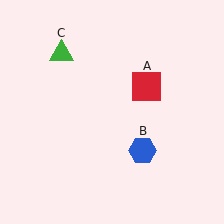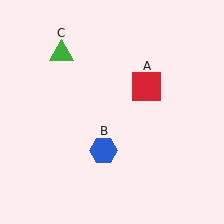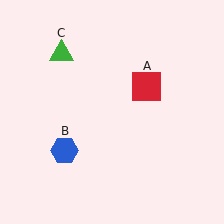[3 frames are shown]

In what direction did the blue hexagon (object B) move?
The blue hexagon (object B) moved left.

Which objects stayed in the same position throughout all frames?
Red square (object A) and green triangle (object C) remained stationary.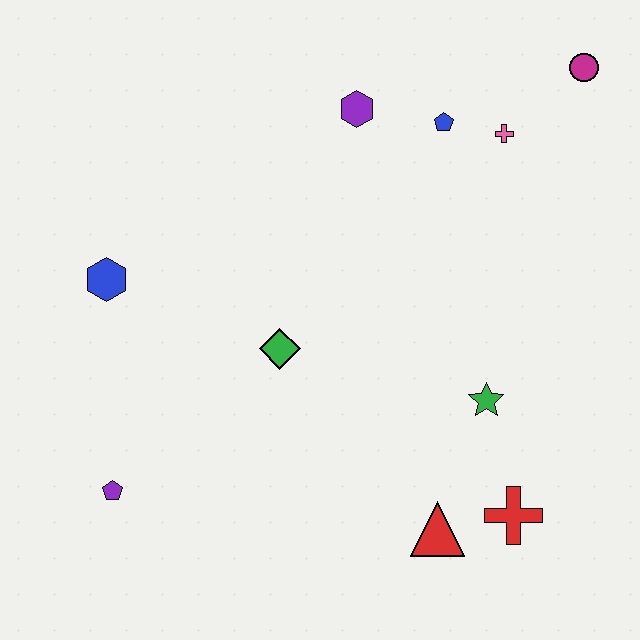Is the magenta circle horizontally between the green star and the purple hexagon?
No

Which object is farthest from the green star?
The blue hexagon is farthest from the green star.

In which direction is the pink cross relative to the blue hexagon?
The pink cross is to the right of the blue hexagon.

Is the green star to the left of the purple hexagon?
No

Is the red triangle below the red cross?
Yes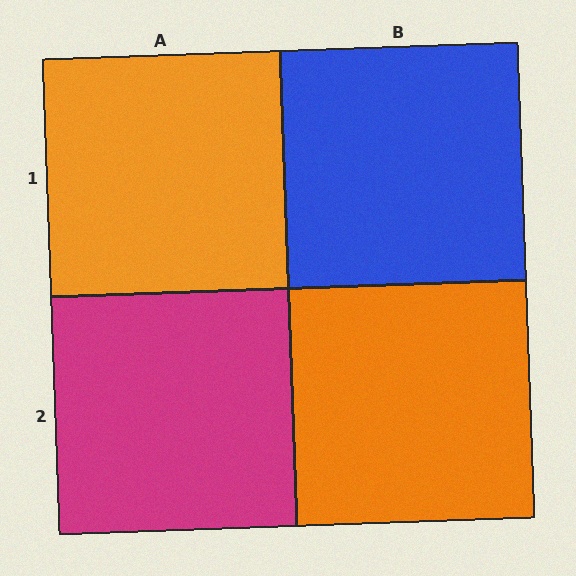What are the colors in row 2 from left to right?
Magenta, orange.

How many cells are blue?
1 cell is blue.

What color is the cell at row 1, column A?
Orange.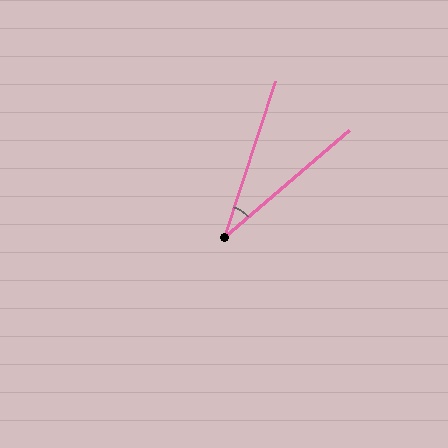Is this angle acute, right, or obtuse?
It is acute.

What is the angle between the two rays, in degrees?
Approximately 32 degrees.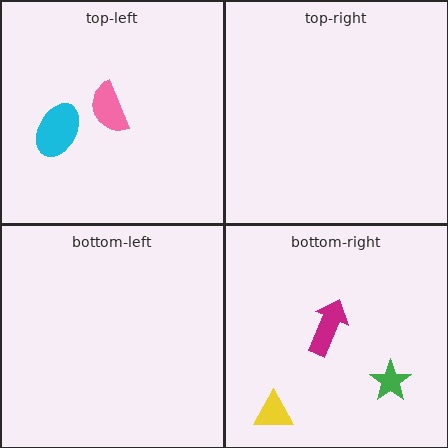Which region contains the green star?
The bottom-right region.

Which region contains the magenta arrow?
The bottom-right region.